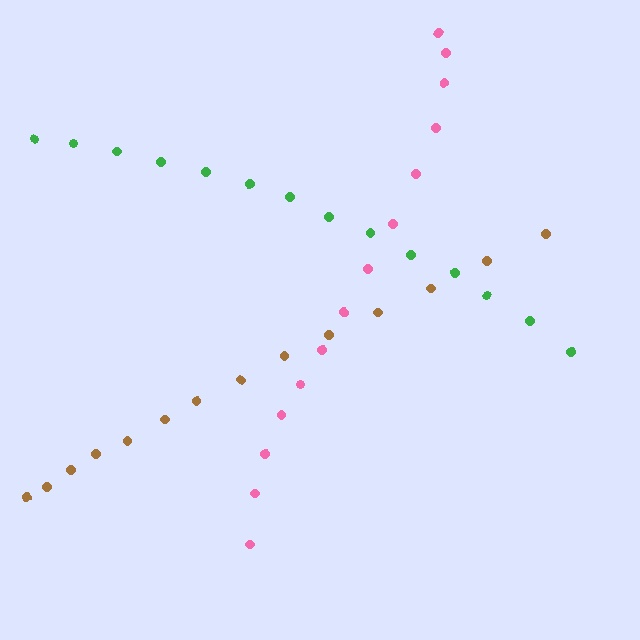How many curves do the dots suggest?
There are 3 distinct paths.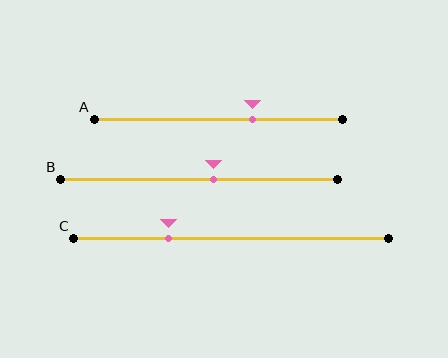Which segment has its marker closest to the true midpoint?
Segment B has its marker closest to the true midpoint.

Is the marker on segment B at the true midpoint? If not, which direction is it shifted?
No, the marker on segment B is shifted to the right by about 5% of the segment length.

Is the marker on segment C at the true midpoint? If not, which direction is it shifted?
No, the marker on segment C is shifted to the left by about 20% of the segment length.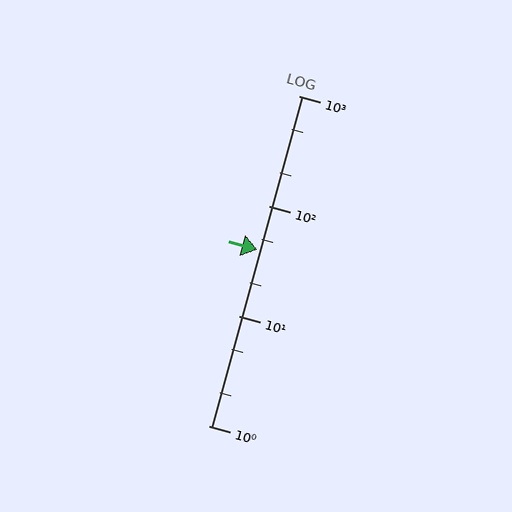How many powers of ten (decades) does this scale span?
The scale spans 3 decades, from 1 to 1000.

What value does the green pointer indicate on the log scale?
The pointer indicates approximately 40.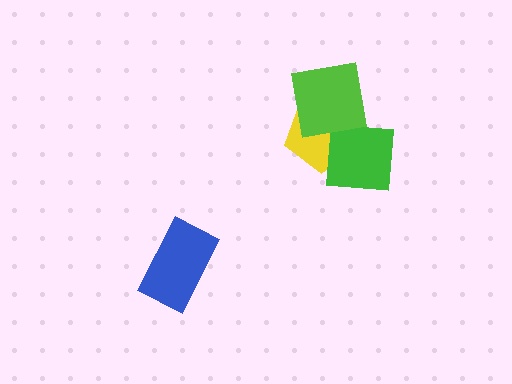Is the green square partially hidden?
Yes, it is partially covered by another shape.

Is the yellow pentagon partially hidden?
Yes, it is partially covered by another shape.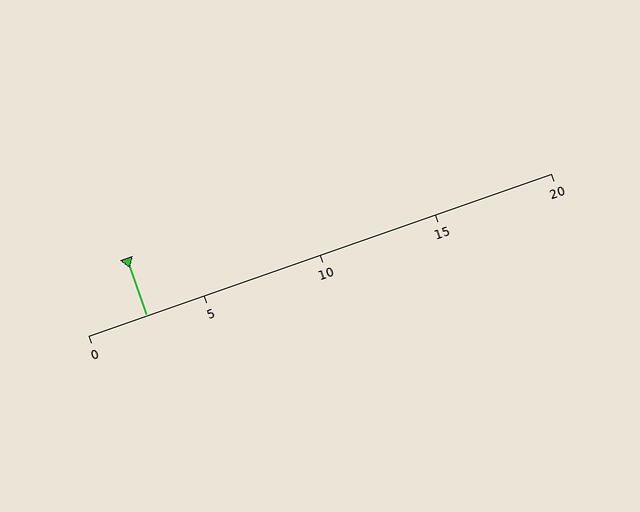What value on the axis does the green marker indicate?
The marker indicates approximately 2.5.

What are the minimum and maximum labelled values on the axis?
The axis runs from 0 to 20.